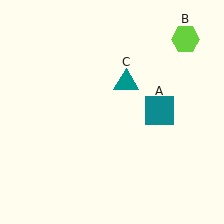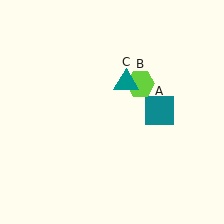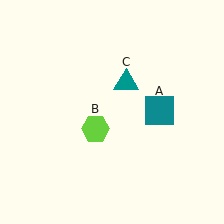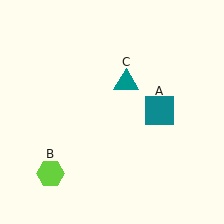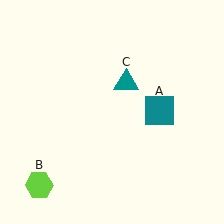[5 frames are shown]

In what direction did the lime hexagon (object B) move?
The lime hexagon (object B) moved down and to the left.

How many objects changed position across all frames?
1 object changed position: lime hexagon (object B).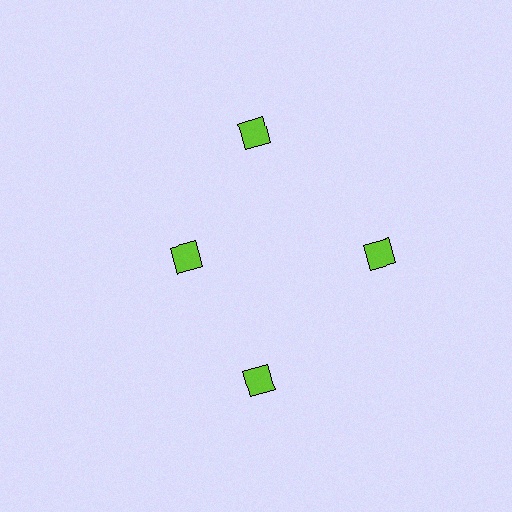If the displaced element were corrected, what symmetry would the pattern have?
It would have 4-fold rotational symmetry — the pattern would map onto itself every 90 degrees.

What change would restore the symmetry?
The symmetry would be restored by moving it outward, back onto the ring so that all 4 diamonds sit at equal angles and equal distance from the center.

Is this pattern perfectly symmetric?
No. The 4 lime diamonds are arranged in a ring, but one element near the 9 o'clock position is pulled inward toward the center, breaking the 4-fold rotational symmetry.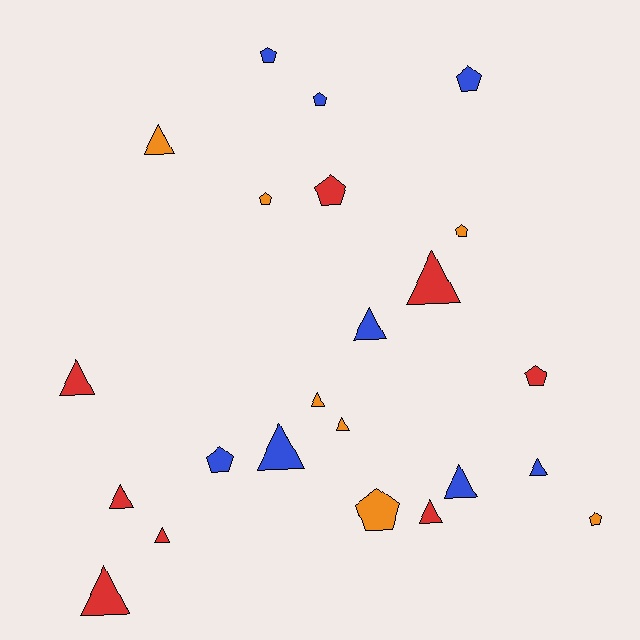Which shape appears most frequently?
Triangle, with 13 objects.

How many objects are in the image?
There are 23 objects.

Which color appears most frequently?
Red, with 8 objects.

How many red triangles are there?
There are 6 red triangles.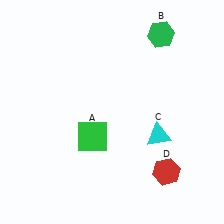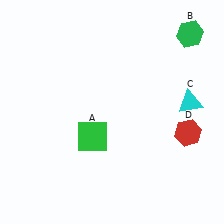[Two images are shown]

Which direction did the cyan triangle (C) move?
The cyan triangle (C) moved up.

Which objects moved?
The objects that moved are: the green hexagon (B), the cyan triangle (C), the red hexagon (D).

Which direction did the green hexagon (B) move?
The green hexagon (B) moved right.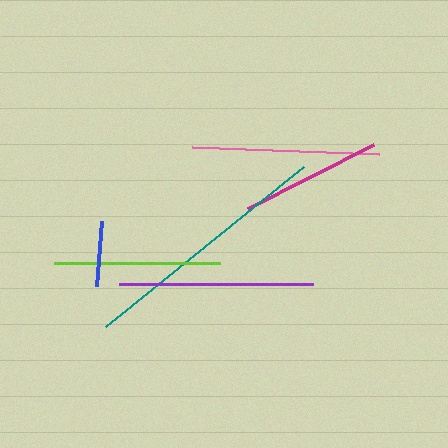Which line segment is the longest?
The teal line is the longest at approximately 254 pixels.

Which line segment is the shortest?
The blue line is the shortest at approximately 65 pixels.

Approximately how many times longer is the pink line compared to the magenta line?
The pink line is approximately 1.3 times the length of the magenta line.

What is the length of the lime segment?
The lime segment is approximately 166 pixels long.